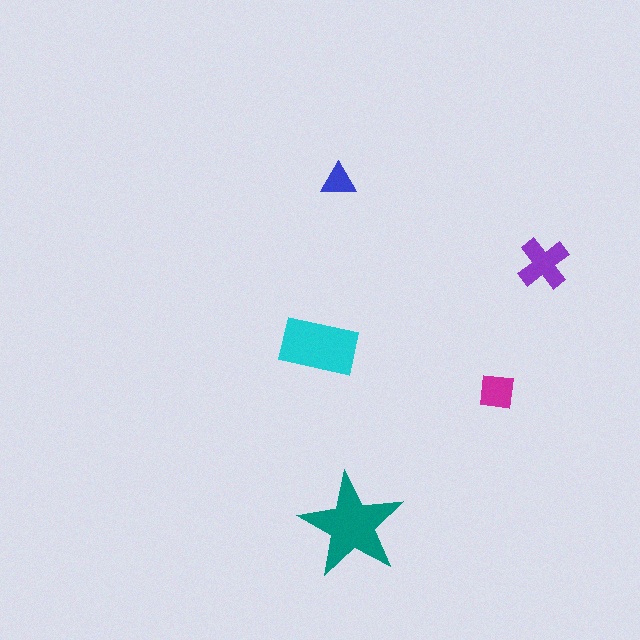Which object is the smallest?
The blue triangle.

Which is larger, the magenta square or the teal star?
The teal star.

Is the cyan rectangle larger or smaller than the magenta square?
Larger.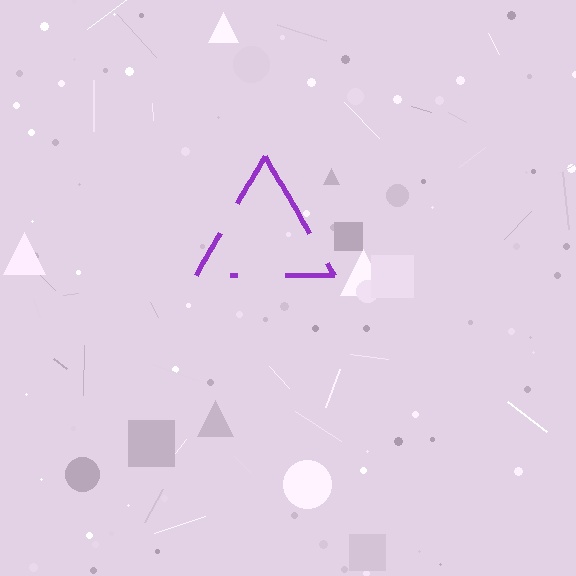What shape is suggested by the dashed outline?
The dashed outline suggests a triangle.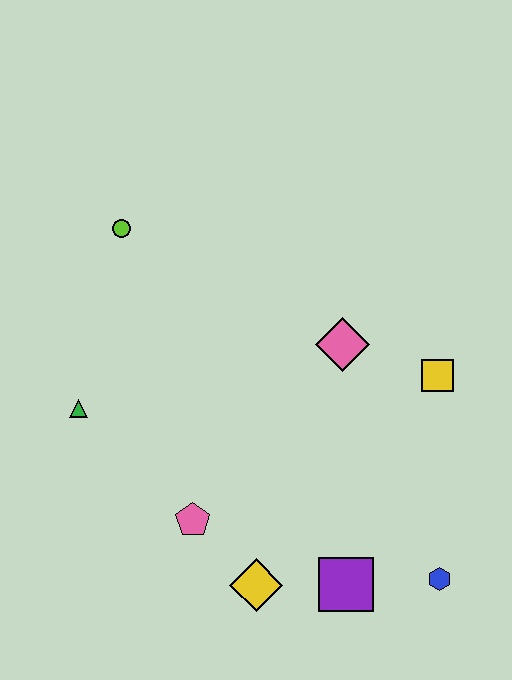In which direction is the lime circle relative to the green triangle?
The lime circle is above the green triangle.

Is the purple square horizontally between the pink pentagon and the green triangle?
No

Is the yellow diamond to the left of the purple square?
Yes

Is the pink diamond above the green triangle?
Yes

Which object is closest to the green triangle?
The pink pentagon is closest to the green triangle.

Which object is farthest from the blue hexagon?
The lime circle is farthest from the blue hexagon.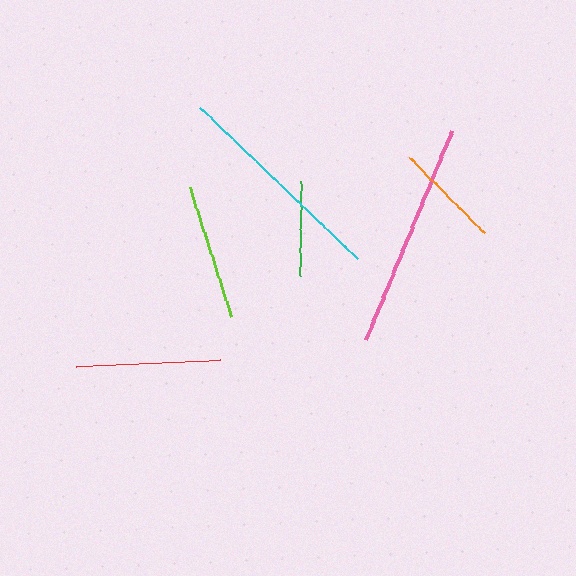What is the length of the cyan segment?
The cyan segment is approximately 218 pixels long.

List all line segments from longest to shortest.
From longest to shortest: pink, cyan, red, lime, orange, green.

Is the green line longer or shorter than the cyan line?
The cyan line is longer than the green line.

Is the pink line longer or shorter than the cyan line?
The pink line is longer than the cyan line.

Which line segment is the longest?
The pink line is the longest at approximately 226 pixels.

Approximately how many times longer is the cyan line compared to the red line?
The cyan line is approximately 1.5 times the length of the red line.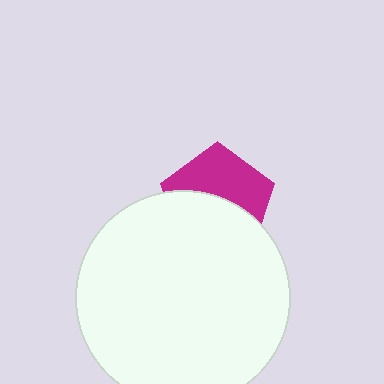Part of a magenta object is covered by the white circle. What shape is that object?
It is a pentagon.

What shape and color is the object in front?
The object in front is a white circle.